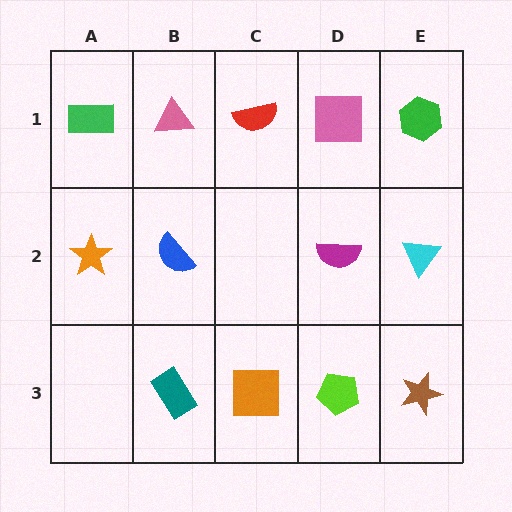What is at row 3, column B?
A teal rectangle.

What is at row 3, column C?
An orange square.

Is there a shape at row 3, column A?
No, that cell is empty.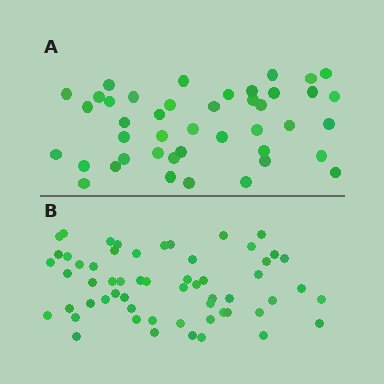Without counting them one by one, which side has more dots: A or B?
Region B (the bottom region) has more dots.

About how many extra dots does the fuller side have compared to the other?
Region B has approximately 15 more dots than region A.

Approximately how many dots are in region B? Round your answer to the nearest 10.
About 60 dots. (The exact count is 58, which rounds to 60.)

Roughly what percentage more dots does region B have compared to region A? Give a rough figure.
About 35% more.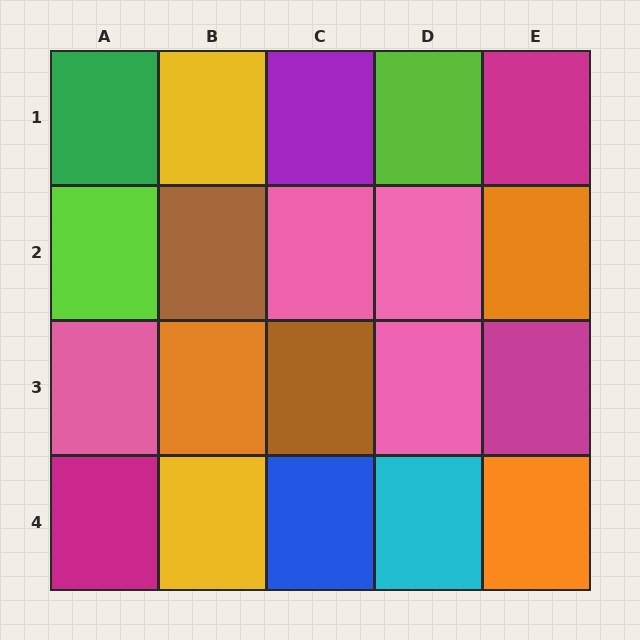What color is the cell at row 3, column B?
Orange.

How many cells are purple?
1 cell is purple.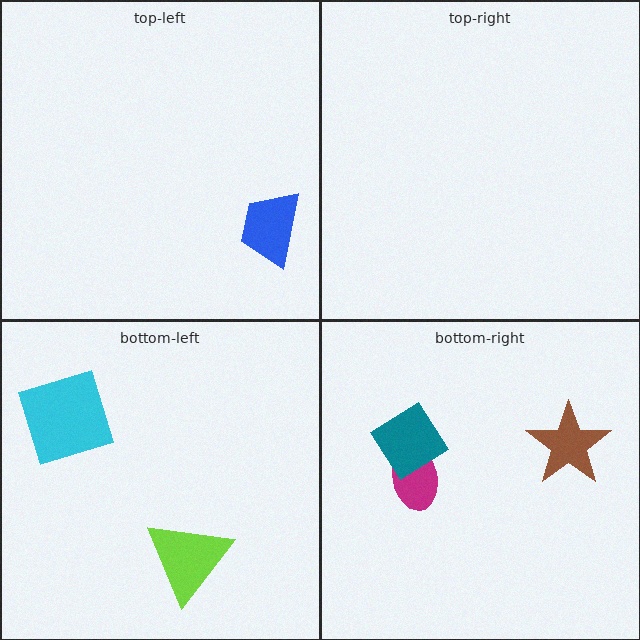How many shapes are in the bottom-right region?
3.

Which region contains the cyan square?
The bottom-left region.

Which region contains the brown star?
The bottom-right region.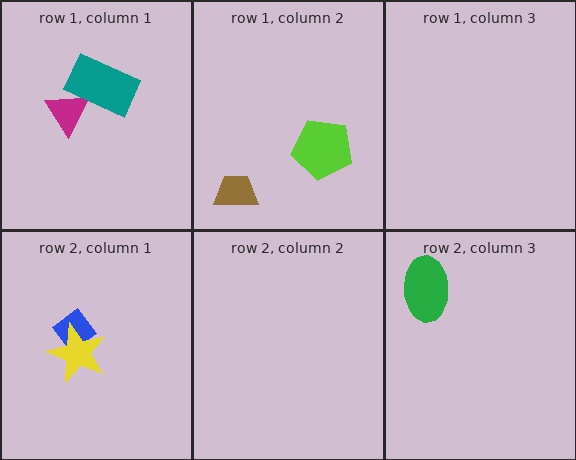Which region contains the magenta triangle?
The row 1, column 1 region.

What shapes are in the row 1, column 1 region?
The magenta triangle, the teal rectangle.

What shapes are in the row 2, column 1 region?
The blue diamond, the yellow star.